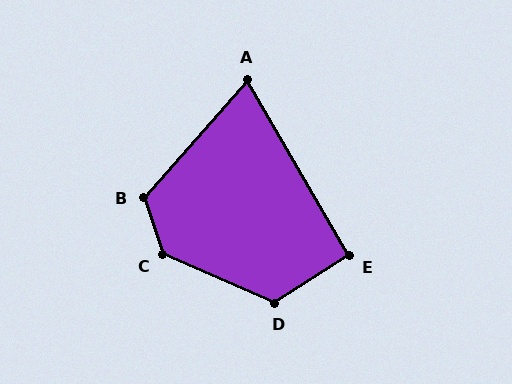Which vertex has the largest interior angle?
C, at approximately 132 degrees.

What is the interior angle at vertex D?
Approximately 124 degrees (obtuse).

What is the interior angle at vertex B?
Approximately 120 degrees (obtuse).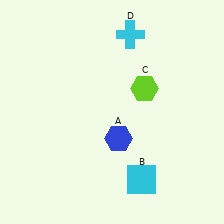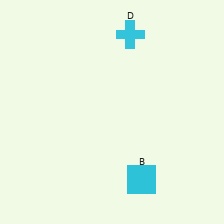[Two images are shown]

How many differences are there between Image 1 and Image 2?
There are 2 differences between the two images.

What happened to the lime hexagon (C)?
The lime hexagon (C) was removed in Image 2. It was in the top-right area of Image 1.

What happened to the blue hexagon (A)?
The blue hexagon (A) was removed in Image 2. It was in the bottom-right area of Image 1.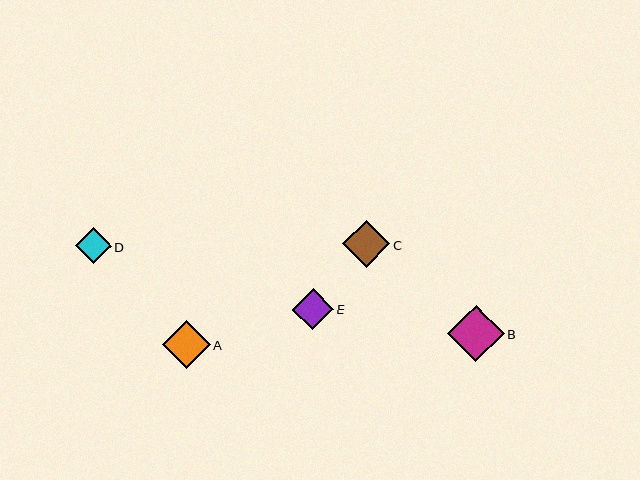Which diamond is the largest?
Diamond B is the largest with a size of approximately 57 pixels.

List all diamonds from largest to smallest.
From largest to smallest: B, C, A, E, D.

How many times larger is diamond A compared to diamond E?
Diamond A is approximately 1.2 times the size of diamond E.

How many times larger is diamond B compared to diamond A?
Diamond B is approximately 1.2 times the size of diamond A.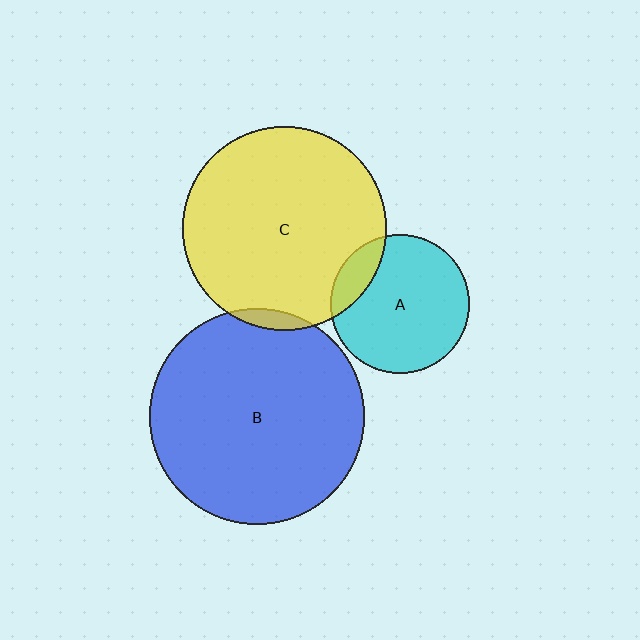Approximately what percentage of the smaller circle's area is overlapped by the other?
Approximately 15%.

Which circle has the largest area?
Circle B (blue).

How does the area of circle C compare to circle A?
Approximately 2.2 times.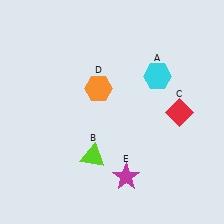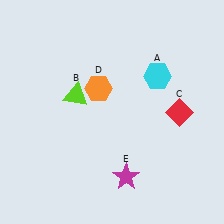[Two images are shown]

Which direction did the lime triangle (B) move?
The lime triangle (B) moved up.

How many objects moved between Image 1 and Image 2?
1 object moved between the two images.